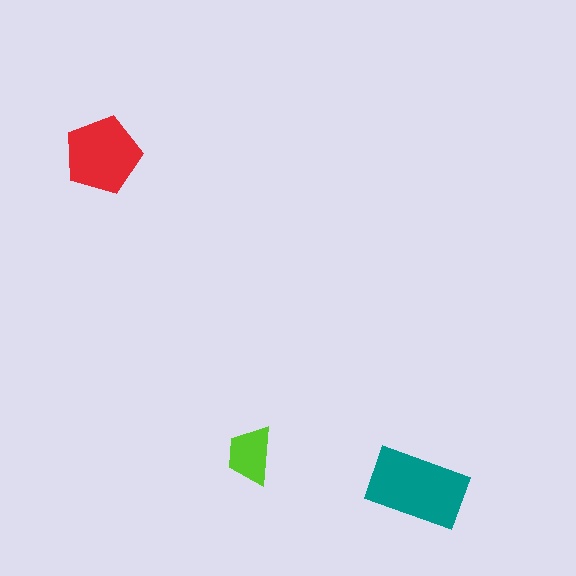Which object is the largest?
The teal rectangle.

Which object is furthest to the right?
The teal rectangle is rightmost.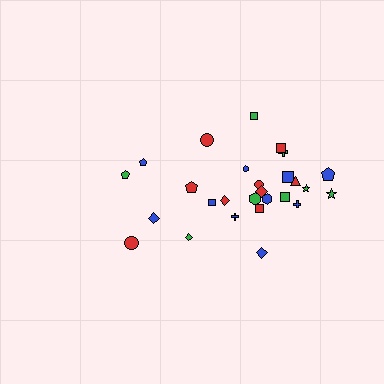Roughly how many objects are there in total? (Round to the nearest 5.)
Roughly 25 objects in total.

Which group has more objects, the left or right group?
The right group.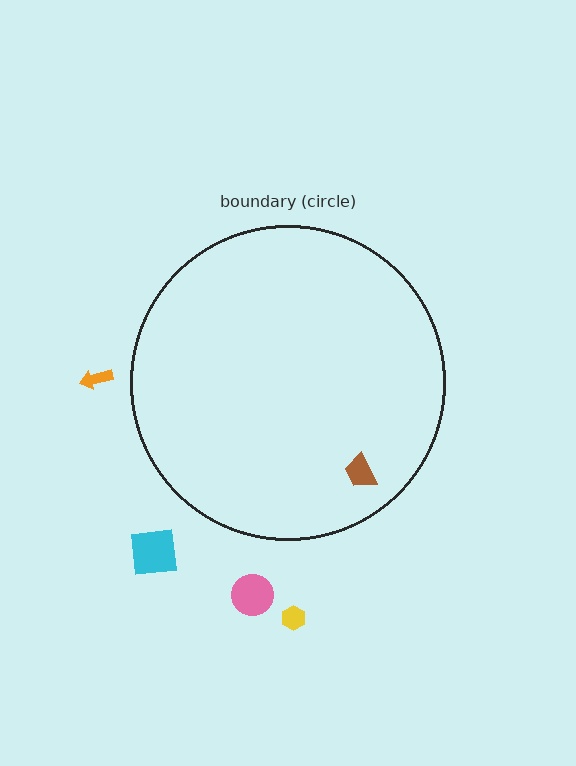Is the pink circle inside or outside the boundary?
Outside.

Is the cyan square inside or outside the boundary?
Outside.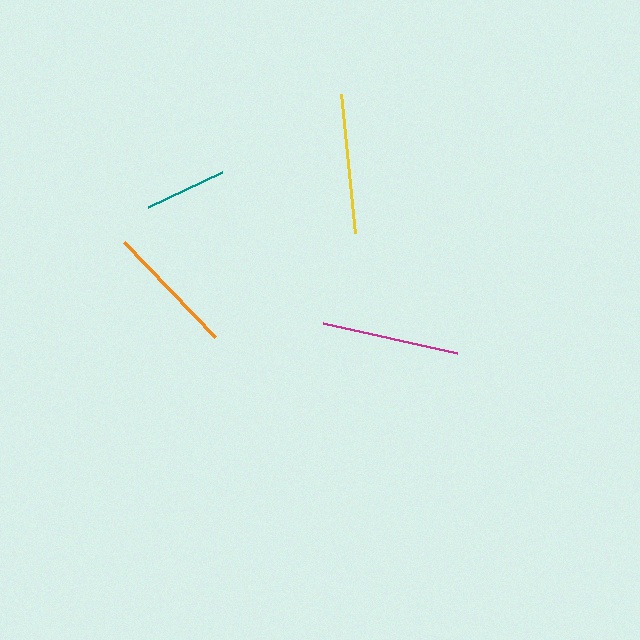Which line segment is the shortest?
The teal line is the shortest at approximately 82 pixels.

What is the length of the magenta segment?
The magenta segment is approximately 138 pixels long.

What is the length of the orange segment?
The orange segment is approximately 131 pixels long.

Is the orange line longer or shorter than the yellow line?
The yellow line is longer than the orange line.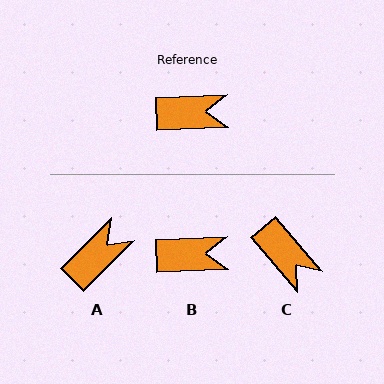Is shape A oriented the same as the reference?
No, it is off by about 43 degrees.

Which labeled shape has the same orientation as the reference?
B.